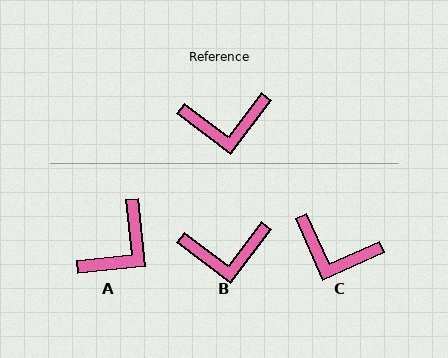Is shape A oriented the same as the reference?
No, it is off by about 43 degrees.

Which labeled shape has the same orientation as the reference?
B.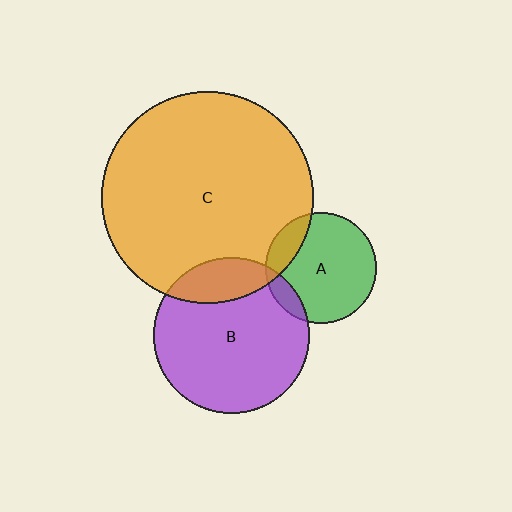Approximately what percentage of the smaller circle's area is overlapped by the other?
Approximately 20%.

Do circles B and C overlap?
Yes.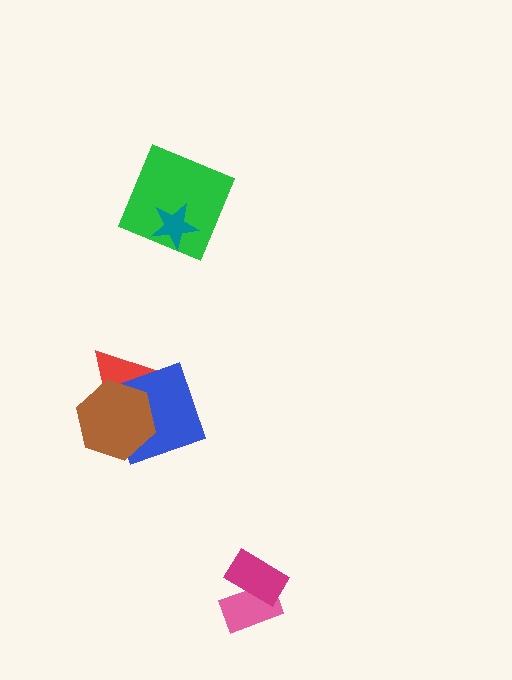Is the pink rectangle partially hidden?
Yes, it is partially covered by another shape.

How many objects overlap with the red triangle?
2 objects overlap with the red triangle.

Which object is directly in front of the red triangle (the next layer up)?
The blue square is directly in front of the red triangle.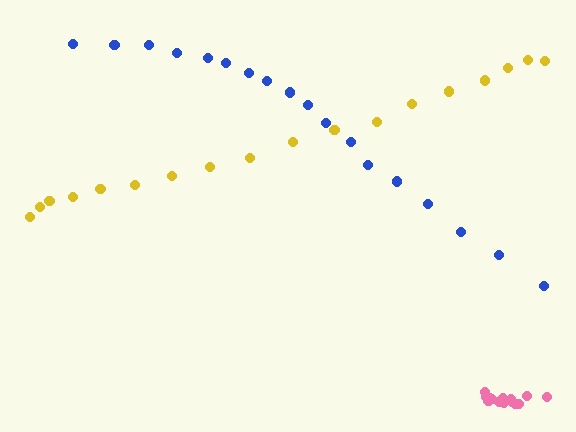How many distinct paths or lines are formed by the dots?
There are 3 distinct paths.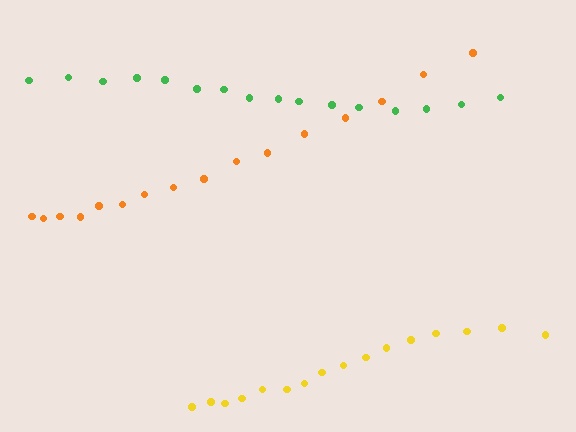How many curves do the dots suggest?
There are 3 distinct paths.